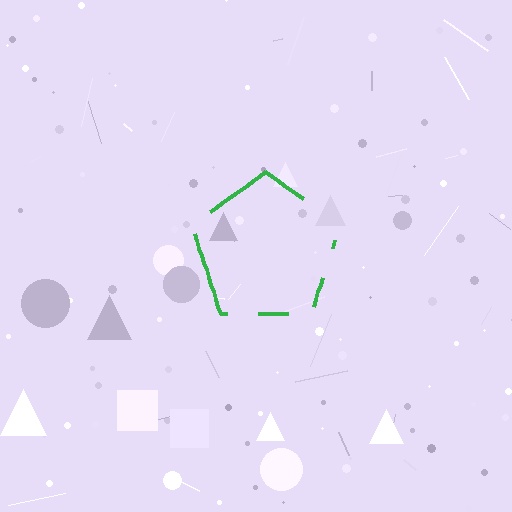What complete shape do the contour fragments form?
The contour fragments form a pentagon.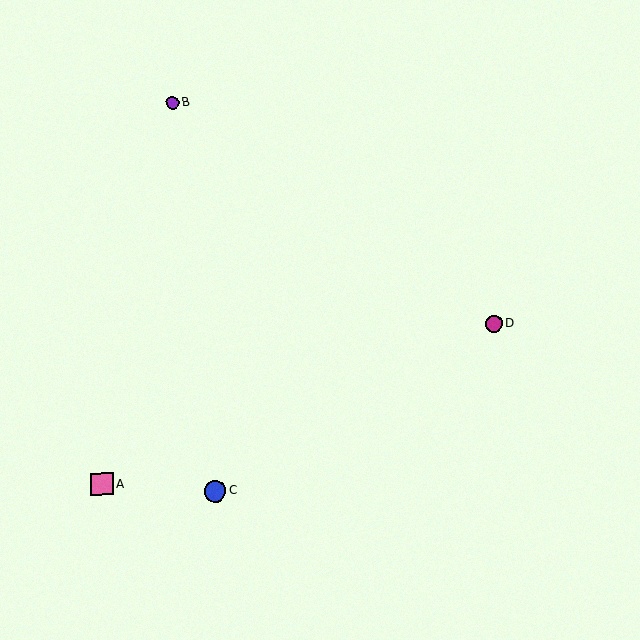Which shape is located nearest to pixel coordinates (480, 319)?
The magenta circle (labeled D) at (494, 323) is nearest to that location.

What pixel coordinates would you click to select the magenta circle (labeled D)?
Click at (494, 323) to select the magenta circle D.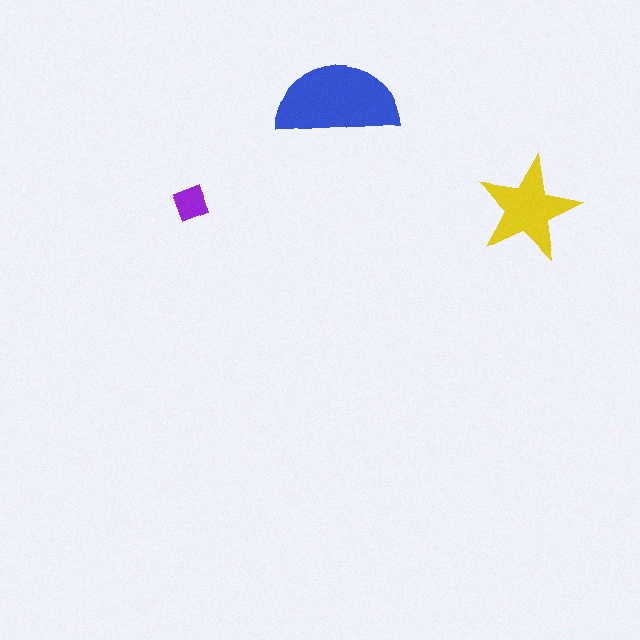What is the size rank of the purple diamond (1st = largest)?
3rd.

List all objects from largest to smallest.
The blue semicircle, the yellow star, the purple diamond.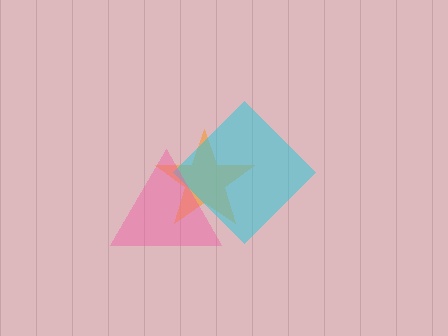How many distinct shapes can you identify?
There are 3 distinct shapes: an orange star, a cyan diamond, a pink triangle.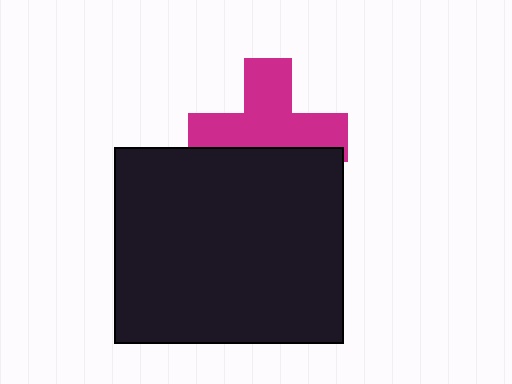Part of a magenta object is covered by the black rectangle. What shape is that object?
It is a cross.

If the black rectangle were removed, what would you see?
You would see the complete magenta cross.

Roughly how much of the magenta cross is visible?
About half of it is visible (roughly 63%).